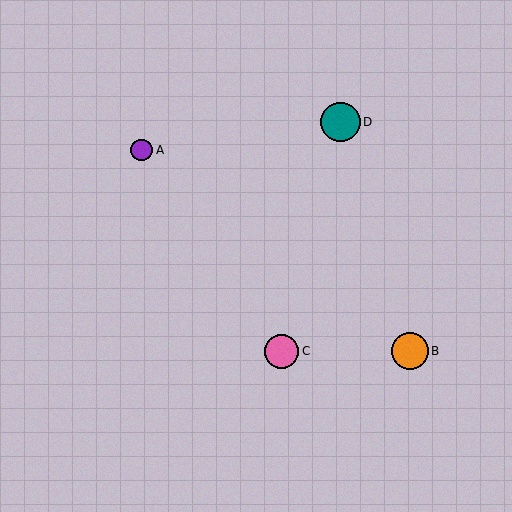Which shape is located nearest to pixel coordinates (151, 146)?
The purple circle (labeled A) at (142, 150) is nearest to that location.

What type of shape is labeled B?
Shape B is an orange circle.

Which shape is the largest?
The teal circle (labeled D) is the largest.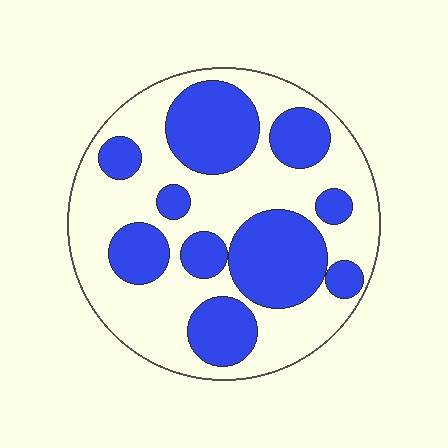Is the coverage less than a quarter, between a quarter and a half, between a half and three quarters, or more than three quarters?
Between a quarter and a half.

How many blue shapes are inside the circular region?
10.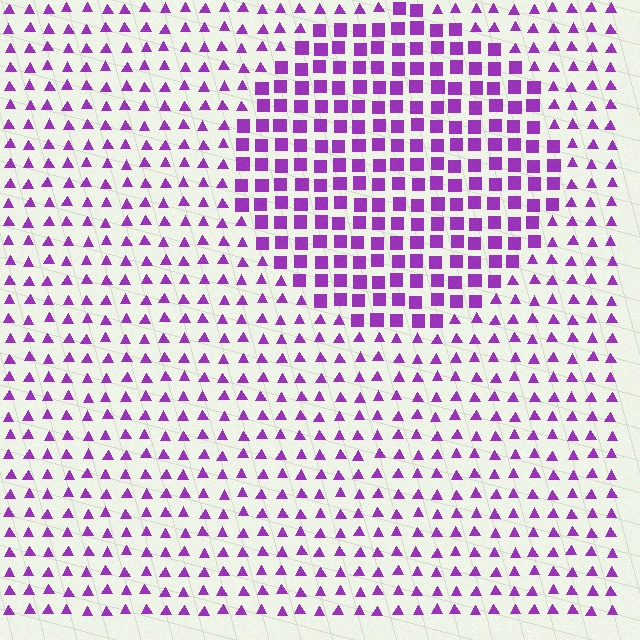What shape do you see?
I see a circle.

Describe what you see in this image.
The image is filled with small purple elements arranged in a uniform grid. A circle-shaped region contains squares, while the surrounding area contains triangles. The boundary is defined purely by the change in element shape.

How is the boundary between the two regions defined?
The boundary is defined by a change in element shape: squares inside vs. triangles outside. All elements share the same color and spacing.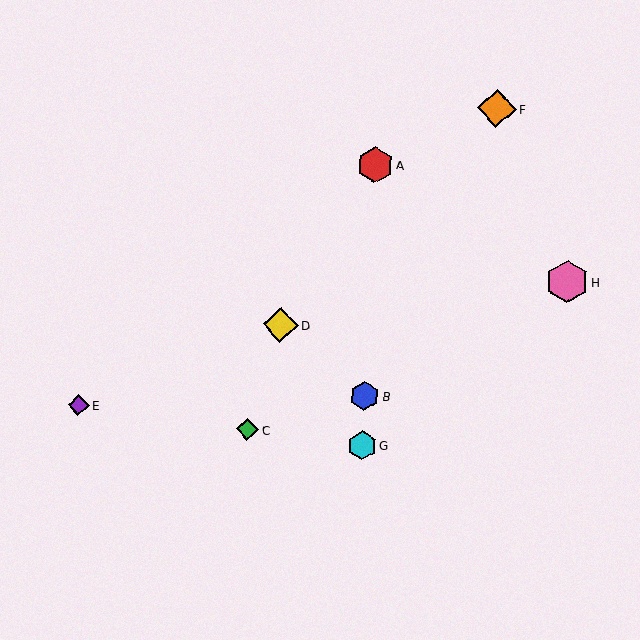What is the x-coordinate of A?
Object A is at x≈375.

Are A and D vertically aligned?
No, A is at x≈375 and D is at x≈280.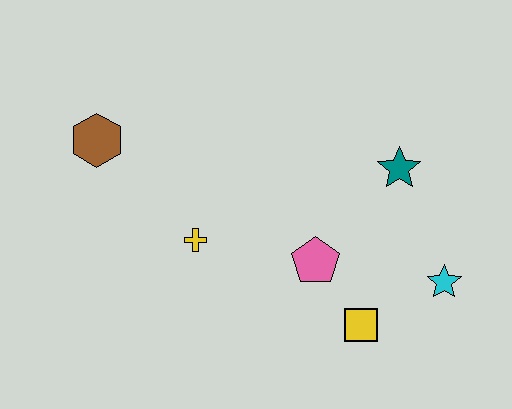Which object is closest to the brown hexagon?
The yellow cross is closest to the brown hexagon.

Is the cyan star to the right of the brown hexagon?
Yes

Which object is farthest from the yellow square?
The brown hexagon is farthest from the yellow square.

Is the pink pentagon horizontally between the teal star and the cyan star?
No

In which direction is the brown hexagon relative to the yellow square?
The brown hexagon is to the left of the yellow square.